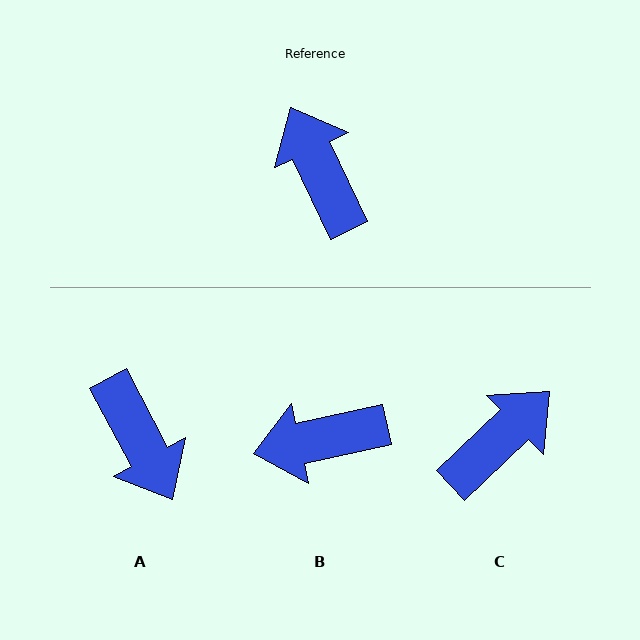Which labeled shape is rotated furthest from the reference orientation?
A, about 177 degrees away.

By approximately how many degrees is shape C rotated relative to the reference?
Approximately 72 degrees clockwise.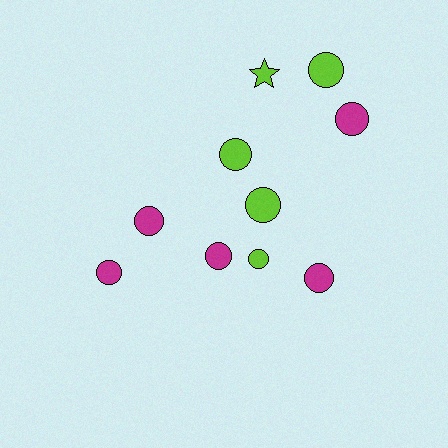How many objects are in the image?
There are 10 objects.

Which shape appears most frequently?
Circle, with 9 objects.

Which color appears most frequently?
Lime, with 5 objects.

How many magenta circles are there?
There are 5 magenta circles.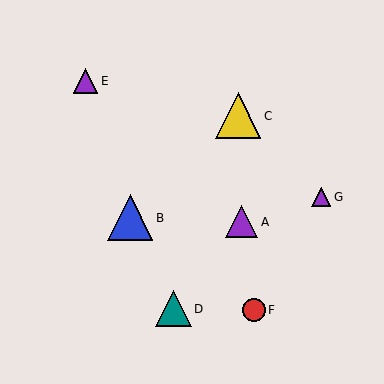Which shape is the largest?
The yellow triangle (labeled C) is the largest.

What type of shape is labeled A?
Shape A is a purple triangle.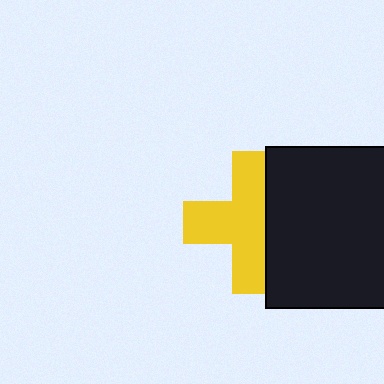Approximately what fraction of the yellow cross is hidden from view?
Roughly 34% of the yellow cross is hidden behind the black square.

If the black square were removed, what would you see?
You would see the complete yellow cross.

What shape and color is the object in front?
The object in front is a black square.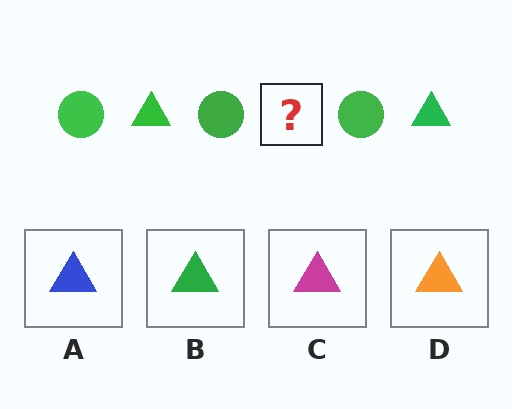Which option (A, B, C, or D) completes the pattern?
B.